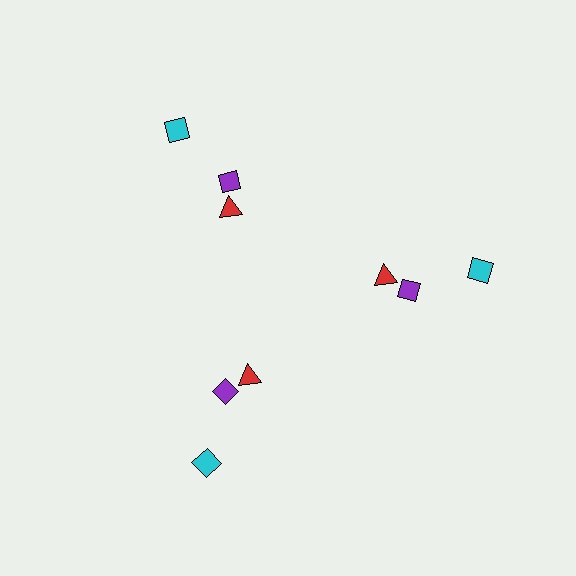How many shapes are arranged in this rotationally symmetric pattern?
There are 9 shapes, arranged in 3 groups of 3.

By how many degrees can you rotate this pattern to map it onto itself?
The pattern maps onto itself every 120 degrees of rotation.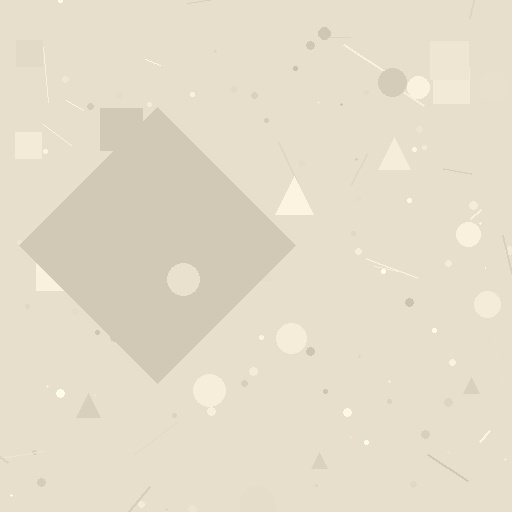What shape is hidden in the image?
A diamond is hidden in the image.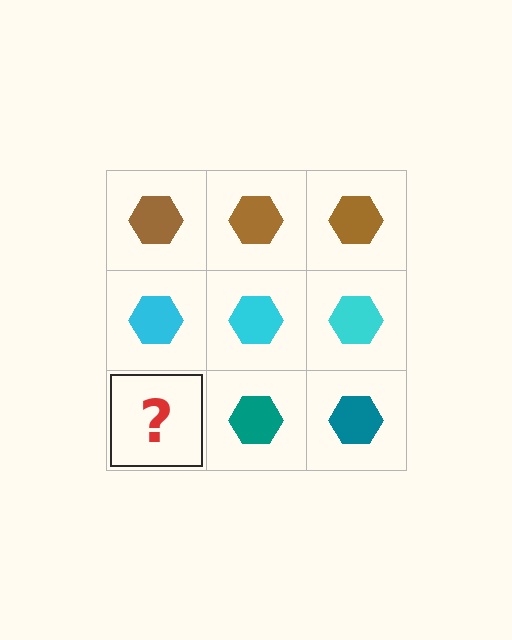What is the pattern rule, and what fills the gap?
The rule is that each row has a consistent color. The gap should be filled with a teal hexagon.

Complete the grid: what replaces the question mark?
The question mark should be replaced with a teal hexagon.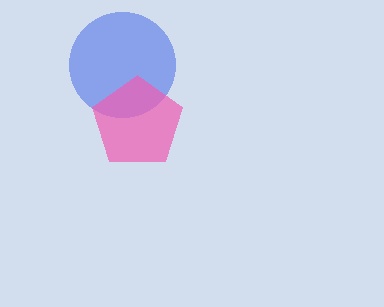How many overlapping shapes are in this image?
There are 2 overlapping shapes in the image.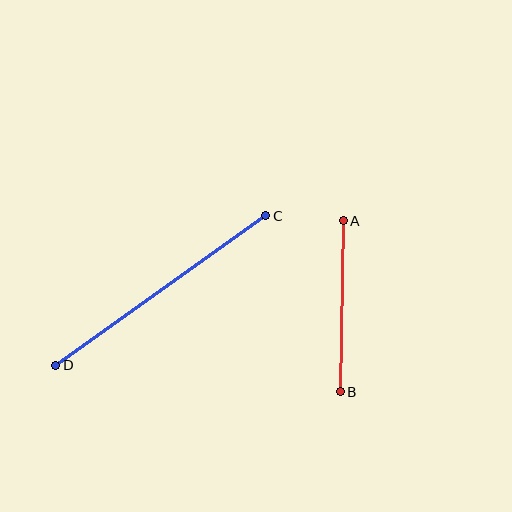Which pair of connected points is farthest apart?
Points C and D are farthest apart.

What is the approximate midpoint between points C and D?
The midpoint is at approximately (161, 290) pixels.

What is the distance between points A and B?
The distance is approximately 171 pixels.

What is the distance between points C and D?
The distance is approximately 258 pixels.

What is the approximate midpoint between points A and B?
The midpoint is at approximately (342, 306) pixels.